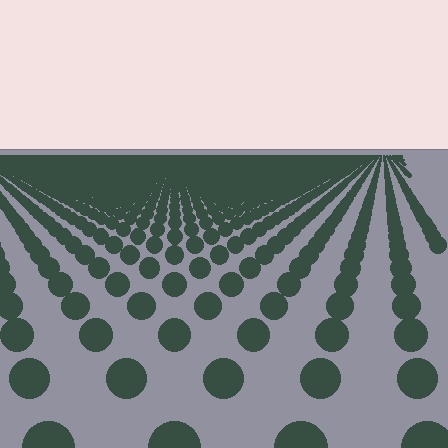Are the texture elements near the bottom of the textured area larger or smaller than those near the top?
Larger. Near the bottom, elements are closer to the viewer and appear at a bigger on-screen size.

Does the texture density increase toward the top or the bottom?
Density increases toward the top.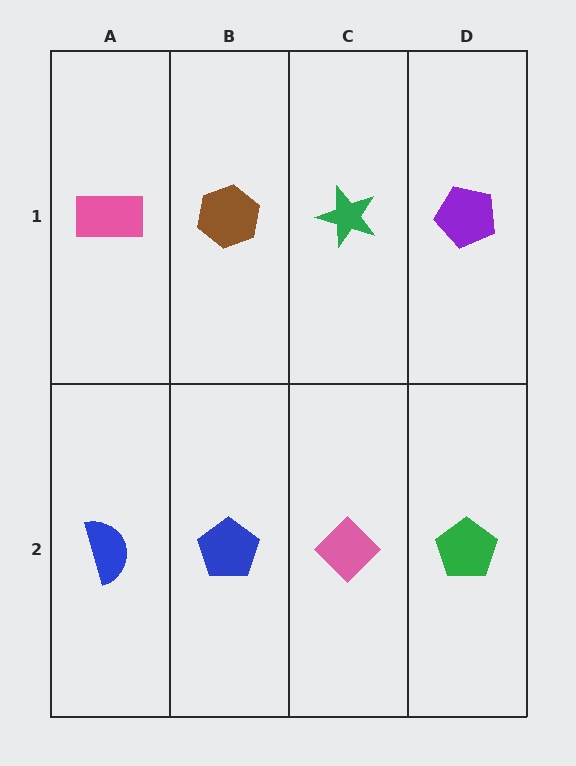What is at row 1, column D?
A purple pentagon.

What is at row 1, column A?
A pink rectangle.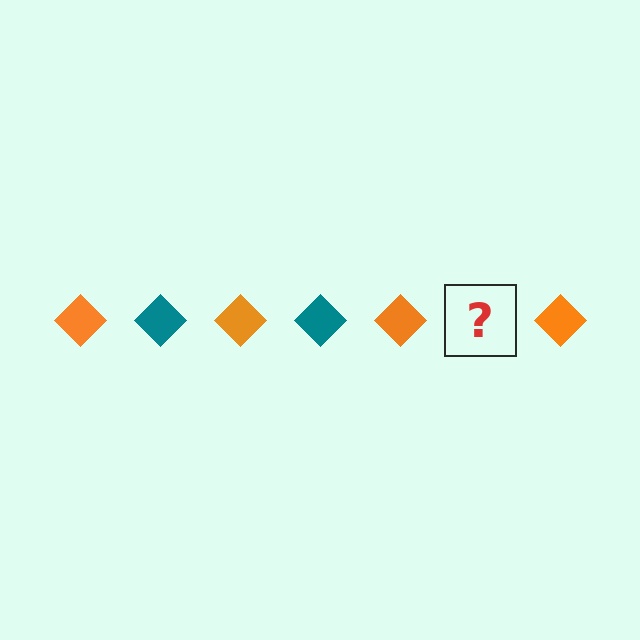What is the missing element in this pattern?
The missing element is a teal diamond.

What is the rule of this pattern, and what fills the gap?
The rule is that the pattern cycles through orange, teal diamonds. The gap should be filled with a teal diamond.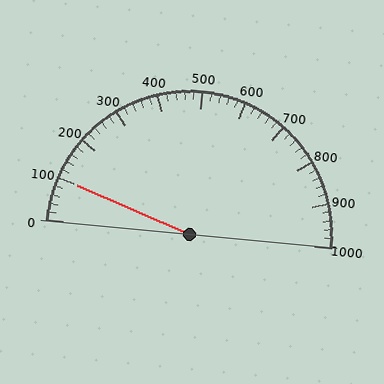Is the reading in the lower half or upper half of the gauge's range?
The reading is in the lower half of the range (0 to 1000).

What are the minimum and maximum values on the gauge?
The gauge ranges from 0 to 1000.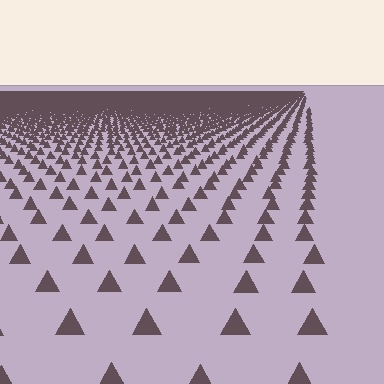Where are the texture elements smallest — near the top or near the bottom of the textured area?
Near the top.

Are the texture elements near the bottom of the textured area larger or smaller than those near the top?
Larger. Near the bottom, elements are closer to the viewer and appear at a bigger on-screen size.